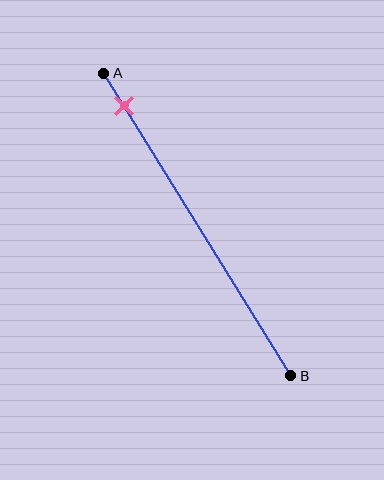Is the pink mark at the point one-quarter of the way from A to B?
No, the mark is at about 10% from A, not at the 25% one-quarter point.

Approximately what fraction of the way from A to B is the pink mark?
The pink mark is approximately 10% of the way from A to B.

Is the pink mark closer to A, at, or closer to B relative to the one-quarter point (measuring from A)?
The pink mark is closer to point A than the one-quarter point of segment AB.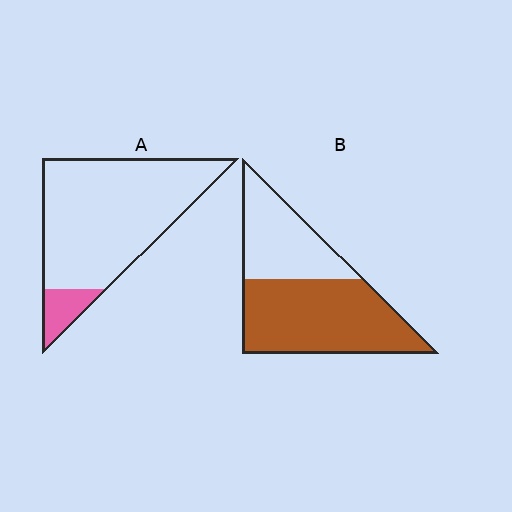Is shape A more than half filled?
No.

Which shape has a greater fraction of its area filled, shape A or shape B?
Shape B.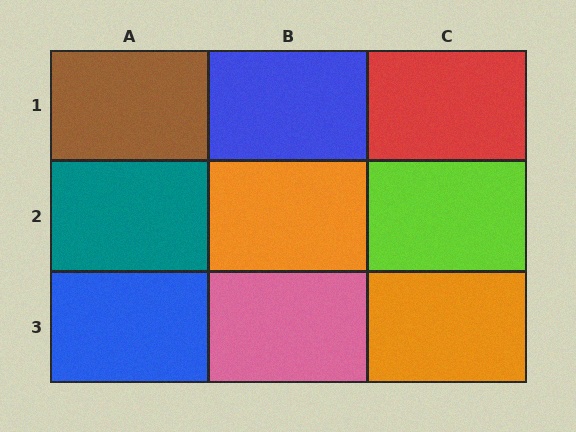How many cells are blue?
2 cells are blue.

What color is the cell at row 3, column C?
Orange.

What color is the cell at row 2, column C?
Lime.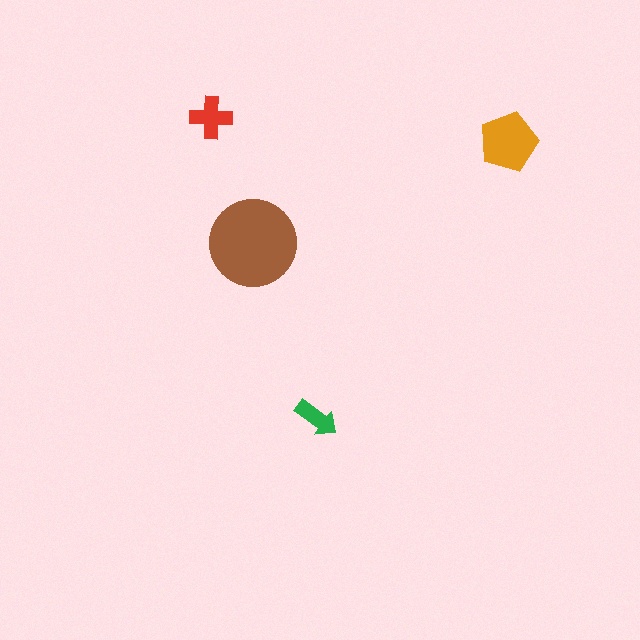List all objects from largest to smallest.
The brown circle, the orange pentagon, the red cross, the green arrow.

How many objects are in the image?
There are 4 objects in the image.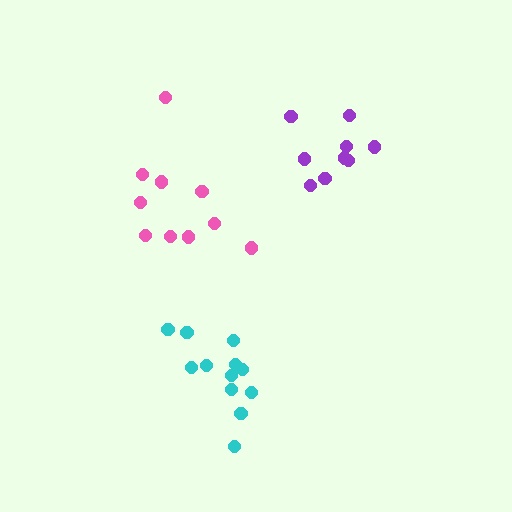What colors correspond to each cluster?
The clusters are colored: cyan, pink, purple.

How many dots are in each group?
Group 1: 12 dots, Group 2: 10 dots, Group 3: 9 dots (31 total).